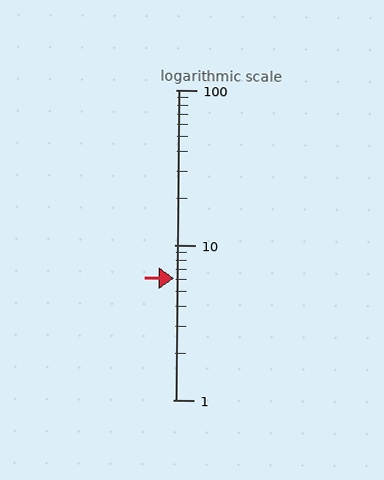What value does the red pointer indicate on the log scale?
The pointer indicates approximately 6.1.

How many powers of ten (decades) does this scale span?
The scale spans 2 decades, from 1 to 100.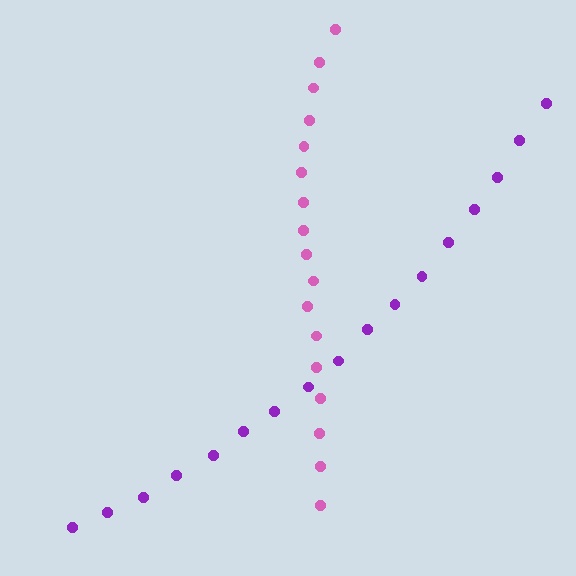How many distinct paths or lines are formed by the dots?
There are 2 distinct paths.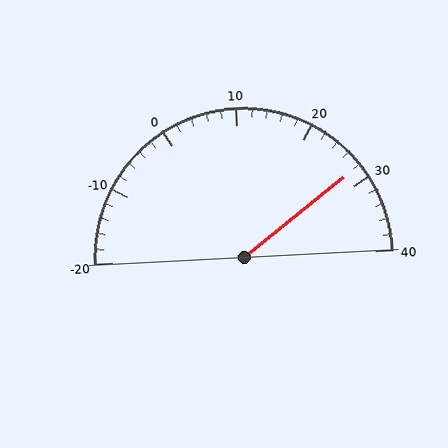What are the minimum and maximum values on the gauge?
The gauge ranges from -20 to 40.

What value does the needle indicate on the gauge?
The needle indicates approximately 28.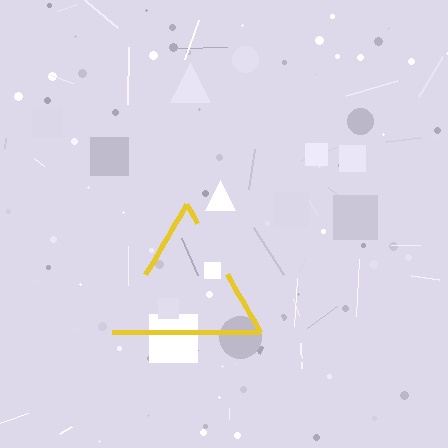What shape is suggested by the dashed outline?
The dashed outline suggests a triangle.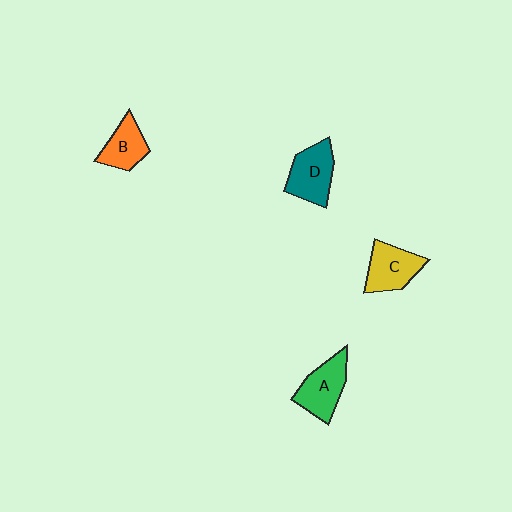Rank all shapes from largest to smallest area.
From largest to smallest: D (teal), A (green), C (yellow), B (orange).